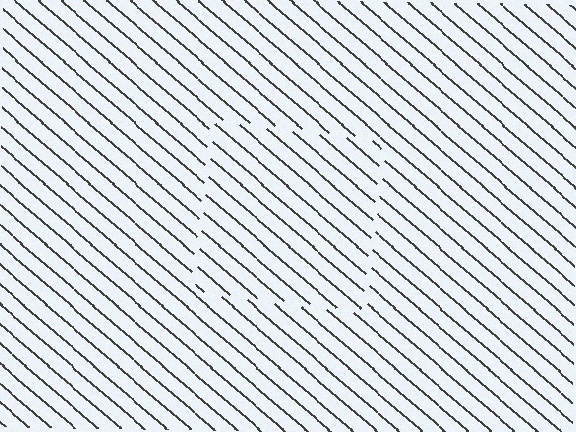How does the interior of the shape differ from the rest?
The interior of the shape contains the same grating, shifted by half a period — the contour is defined by the phase discontinuity where line-ends from the inner and outer gratings abut.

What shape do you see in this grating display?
An illusory square. The interior of the shape contains the same grating, shifted by half a period — the contour is defined by the phase discontinuity where line-ends from the inner and outer gratings abut.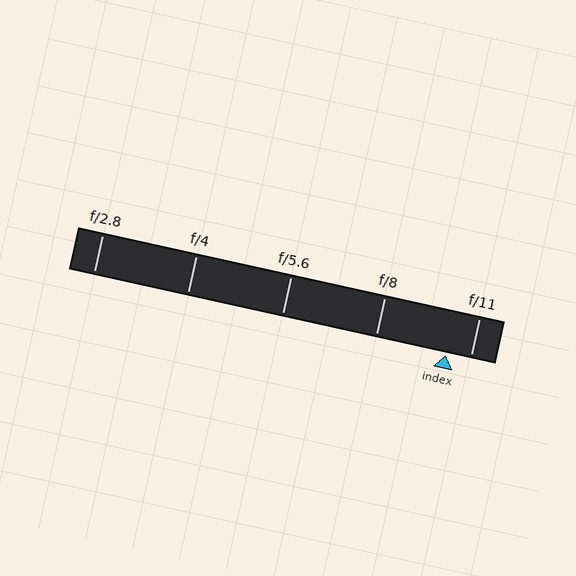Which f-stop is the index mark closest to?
The index mark is closest to f/11.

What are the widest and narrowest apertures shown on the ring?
The widest aperture shown is f/2.8 and the narrowest is f/11.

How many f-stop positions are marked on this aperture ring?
There are 5 f-stop positions marked.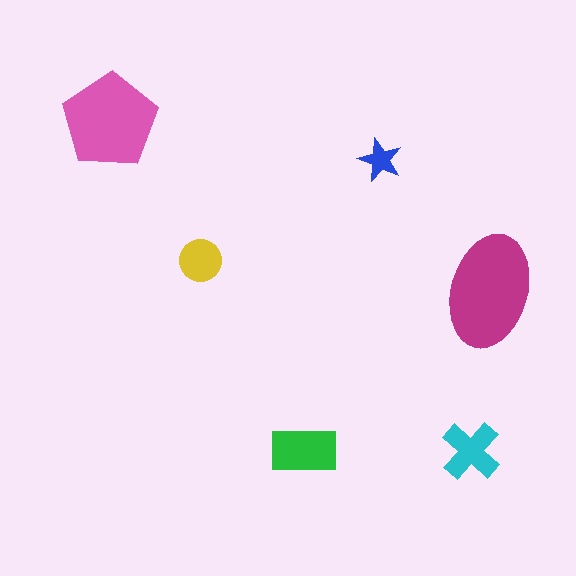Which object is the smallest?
The blue star.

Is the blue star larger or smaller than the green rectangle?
Smaller.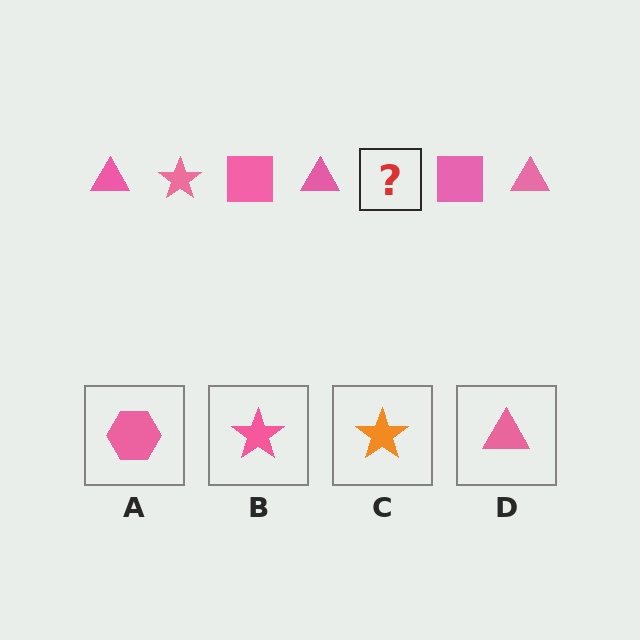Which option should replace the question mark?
Option B.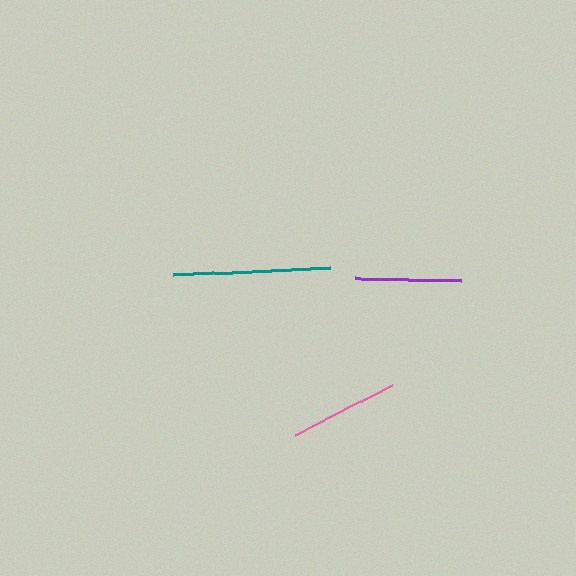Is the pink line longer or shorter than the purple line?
The pink line is longer than the purple line.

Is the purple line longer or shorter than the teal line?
The teal line is longer than the purple line.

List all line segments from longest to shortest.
From longest to shortest: teal, pink, purple.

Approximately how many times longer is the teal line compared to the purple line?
The teal line is approximately 1.5 times the length of the purple line.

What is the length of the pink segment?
The pink segment is approximately 109 pixels long.